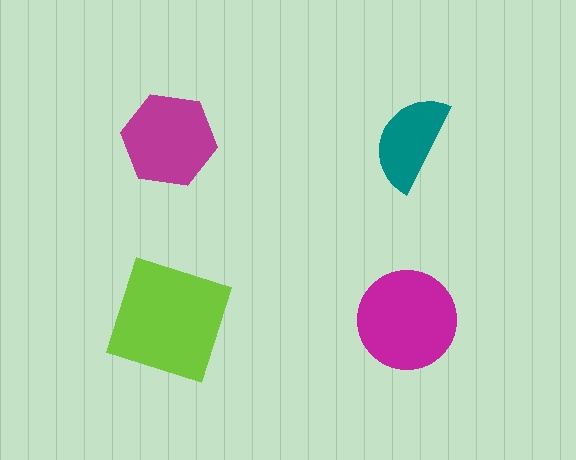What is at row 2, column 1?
A lime square.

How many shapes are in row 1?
2 shapes.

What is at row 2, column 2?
A magenta circle.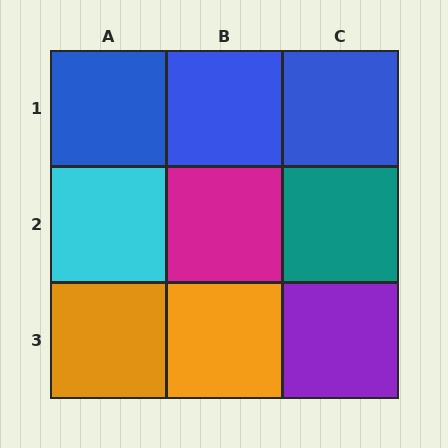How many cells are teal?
1 cell is teal.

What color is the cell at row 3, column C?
Purple.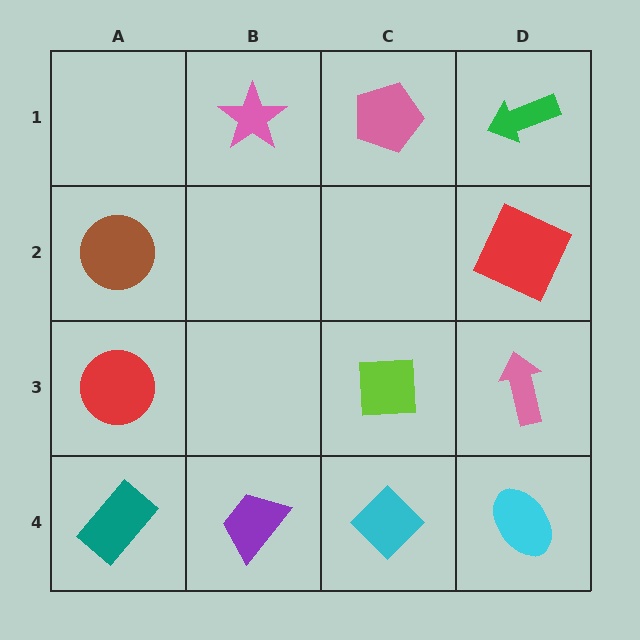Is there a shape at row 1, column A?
No, that cell is empty.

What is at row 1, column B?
A pink star.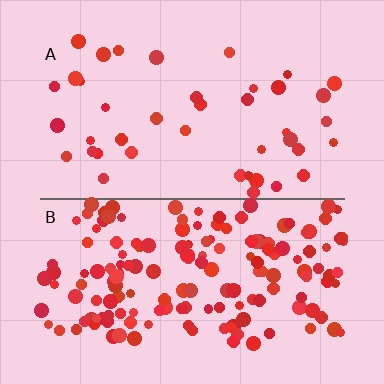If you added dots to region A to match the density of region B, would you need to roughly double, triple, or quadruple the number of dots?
Approximately quadruple.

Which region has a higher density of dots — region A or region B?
B (the bottom).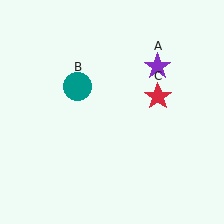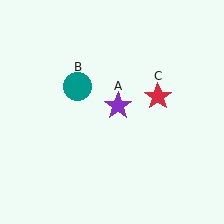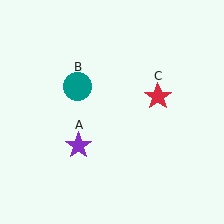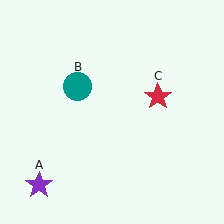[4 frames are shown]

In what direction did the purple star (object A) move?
The purple star (object A) moved down and to the left.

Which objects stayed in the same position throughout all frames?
Teal circle (object B) and red star (object C) remained stationary.